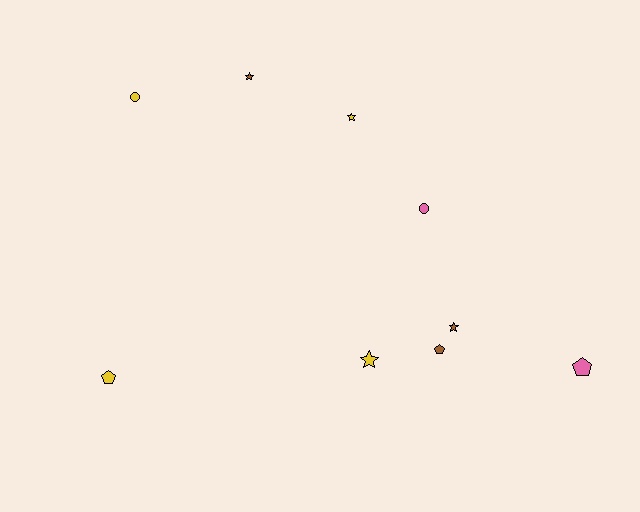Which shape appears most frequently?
Star, with 4 objects.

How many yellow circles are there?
There is 1 yellow circle.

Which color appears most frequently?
Yellow, with 4 objects.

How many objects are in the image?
There are 9 objects.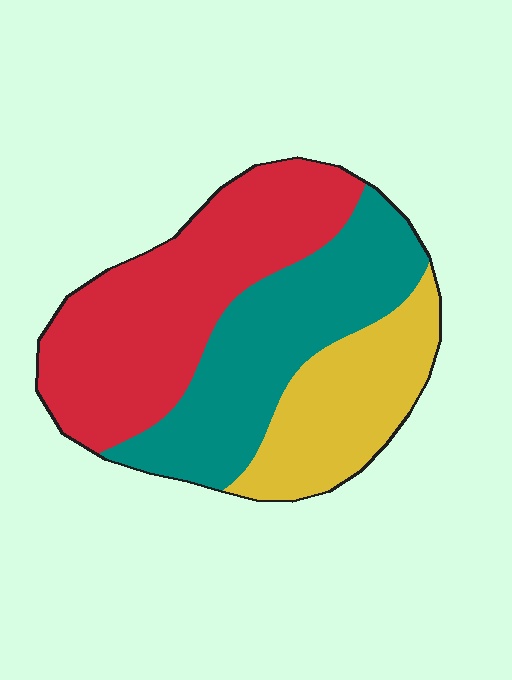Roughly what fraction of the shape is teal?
Teal covers roughly 35% of the shape.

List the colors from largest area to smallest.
From largest to smallest: red, teal, yellow.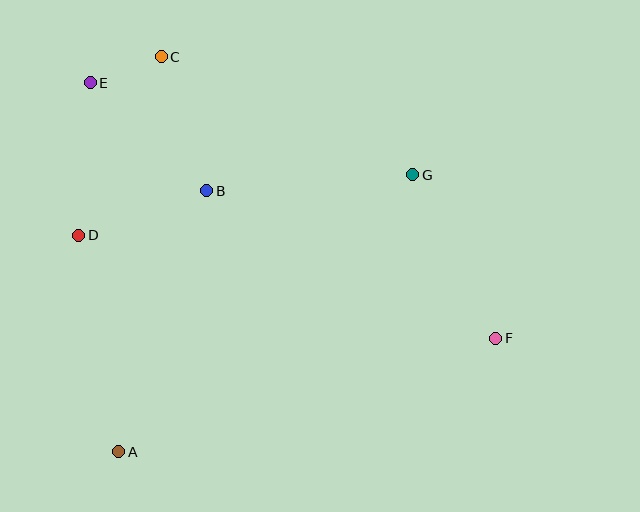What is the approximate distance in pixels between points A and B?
The distance between A and B is approximately 276 pixels.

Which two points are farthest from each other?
Points E and F are farthest from each other.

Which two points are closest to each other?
Points C and E are closest to each other.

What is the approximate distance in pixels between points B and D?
The distance between B and D is approximately 135 pixels.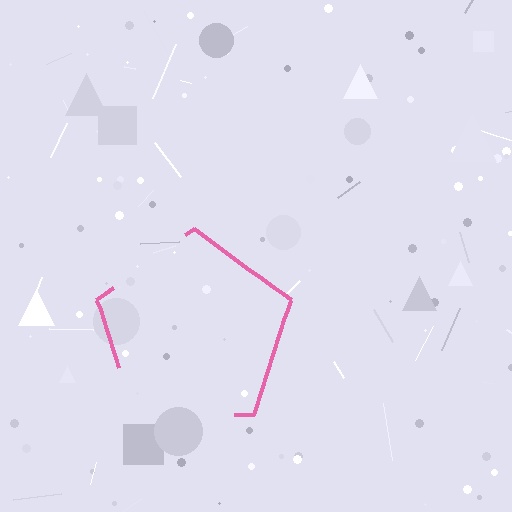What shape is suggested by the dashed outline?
The dashed outline suggests a pentagon.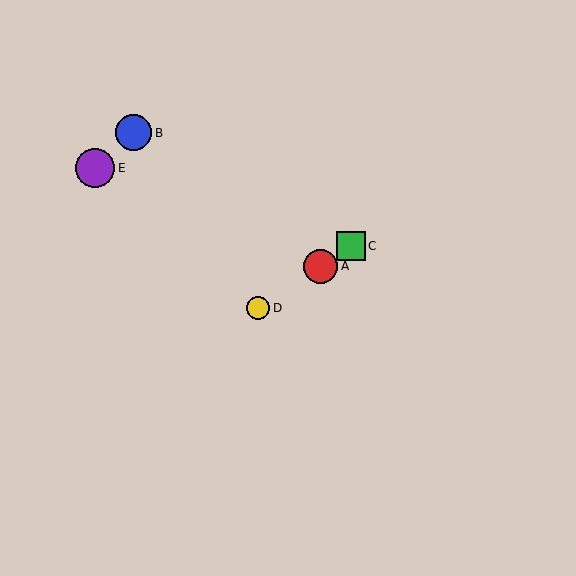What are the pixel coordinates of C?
Object C is at (351, 246).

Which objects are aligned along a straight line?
Objects A, C, D are aligned along a straight line.